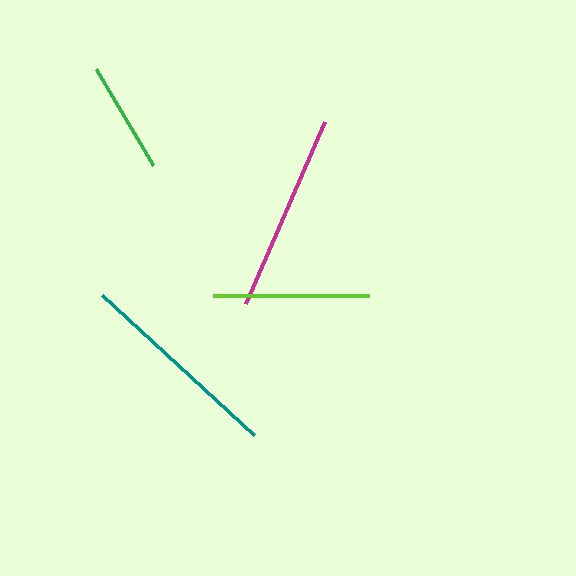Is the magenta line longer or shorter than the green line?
The magenta line is longer than the green line.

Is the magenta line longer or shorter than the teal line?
The teal line is longer than the magenta line.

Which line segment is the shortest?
The green line is the shortest at approximately 111 pixels.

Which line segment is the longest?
The teal line is the longest at approximately 207 pixels.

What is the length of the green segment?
The green segment is approximately 111 pixels long.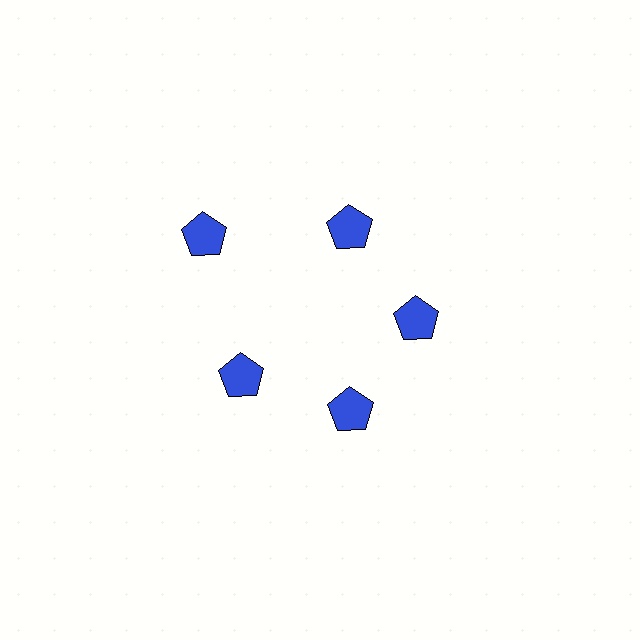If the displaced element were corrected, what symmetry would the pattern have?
It would have 5-fold rotational symmetry — the pattern would map onto itself every 72 degrees.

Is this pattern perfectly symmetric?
No. The 5 blue pentagons are arranged in a ring, but one element near the 10 o'clock position is pushed outward from the center, breaking the 5-fold rotational symmetry.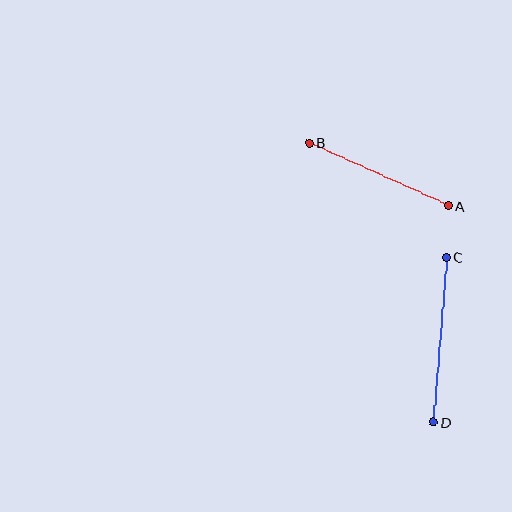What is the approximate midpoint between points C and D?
The midpoint is at approximately (440, 340) pixels.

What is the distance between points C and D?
The distance is approximately 165 pixels.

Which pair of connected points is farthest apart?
Points C and D are farthest apart.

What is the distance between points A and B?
The distance is approximately 153 pixels.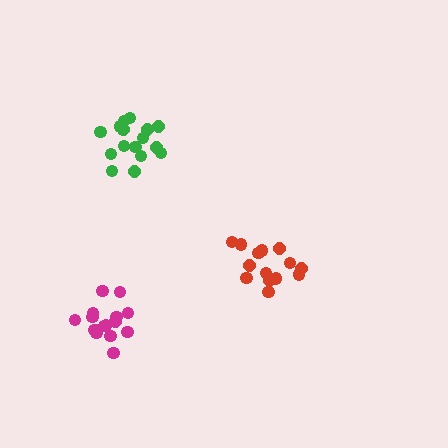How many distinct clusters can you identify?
There are 3 distinct clusters.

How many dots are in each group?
Group 1: 14 dots, Group 2: 16 dots, Group 3: 17 dots (47 total).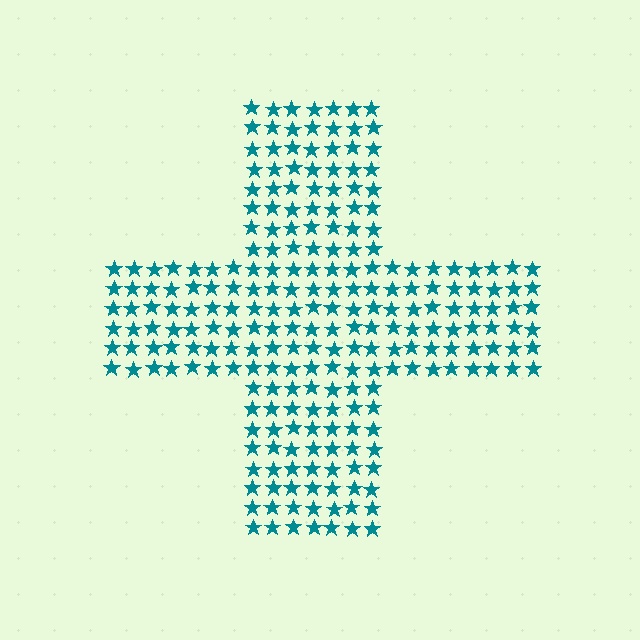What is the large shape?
The large shape is a cross.